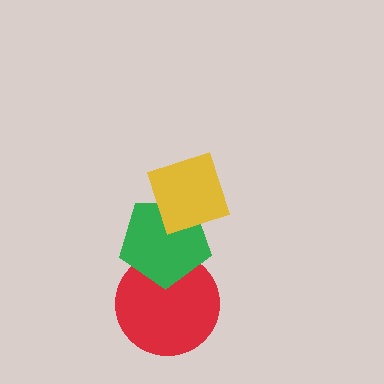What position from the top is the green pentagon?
The green pentagon is 2nd from the top.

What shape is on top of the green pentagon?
The yellow diamond is on top of the green pentagon.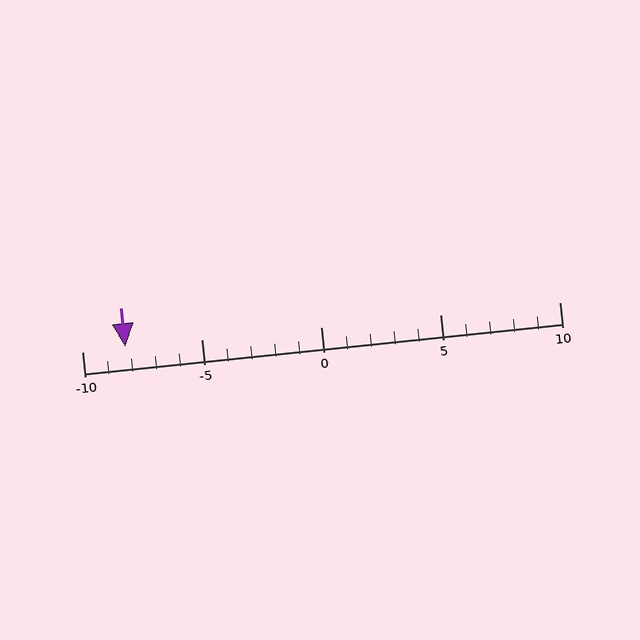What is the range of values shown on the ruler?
The ruler shows values from -10 to 10.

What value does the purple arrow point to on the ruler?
The purple arrow points to approximately -8.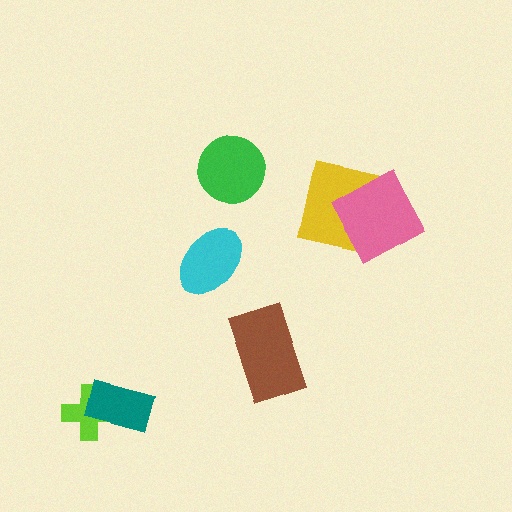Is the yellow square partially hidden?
Yes, it is partially covered by another shape.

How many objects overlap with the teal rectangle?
1 object overlaps with the teal rectangle.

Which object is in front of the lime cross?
The teal rectangle is in front of the lime cross.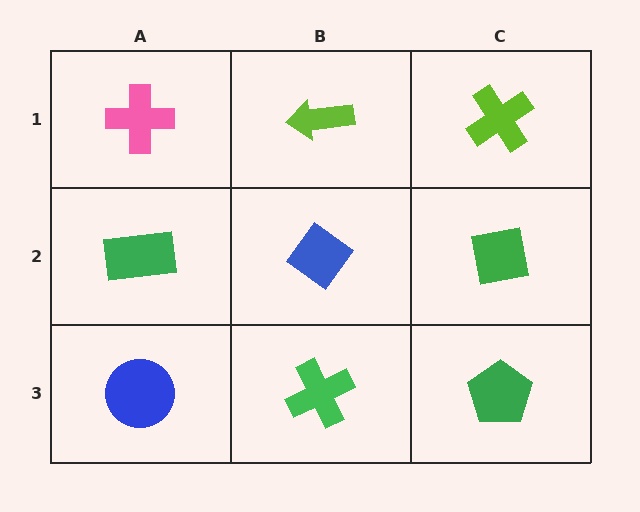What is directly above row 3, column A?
A green rectangle.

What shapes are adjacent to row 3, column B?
A blue diamond (row 2, column B), a blue circle (row 3, column A), a green pentagon (row 3, column C).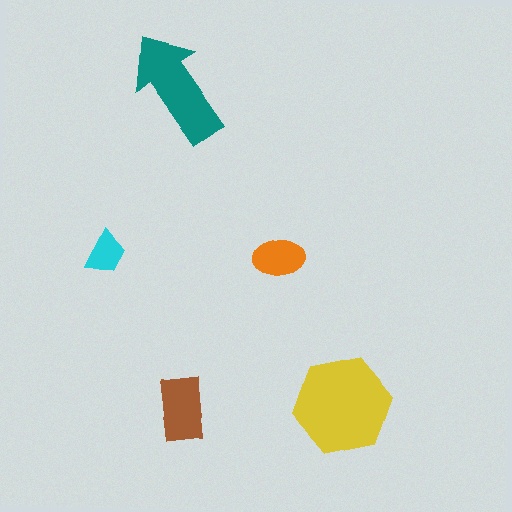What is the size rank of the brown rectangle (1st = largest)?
3rd.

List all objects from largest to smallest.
The yellow hexagon, the teal arrow, the brown rectangle, the orange ellipse, the cyan trapezoid.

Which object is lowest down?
The brown rectangle is bottommost.